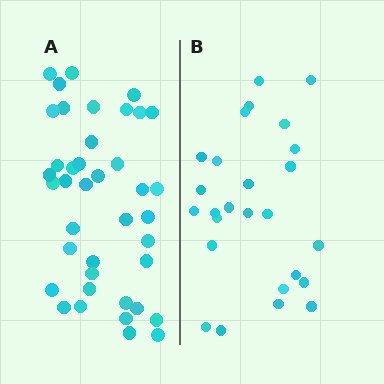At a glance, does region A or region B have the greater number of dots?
Region A (the left region) has more dots.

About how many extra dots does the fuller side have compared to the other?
Region A has approximately 15 more dots than region B.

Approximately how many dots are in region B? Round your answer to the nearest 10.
About 30 dots. (The exact count is 26, which rounds to 30.)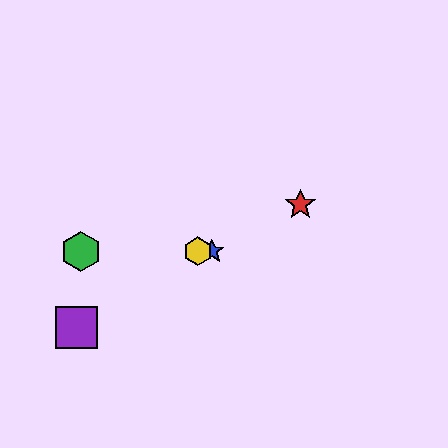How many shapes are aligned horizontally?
3 shapes (the blue star, the green hexagon, the yellow hexagon) are aligned horizontally.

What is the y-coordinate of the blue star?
The blue star is at y≈251.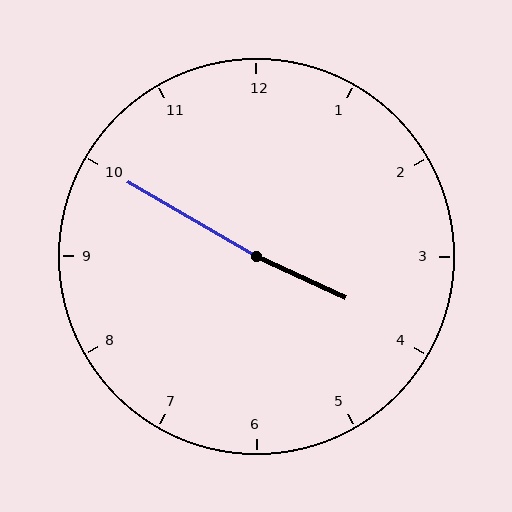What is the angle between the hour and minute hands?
Approximately 175 degrees.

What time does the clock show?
3:50.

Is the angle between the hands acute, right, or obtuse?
It is obtuse.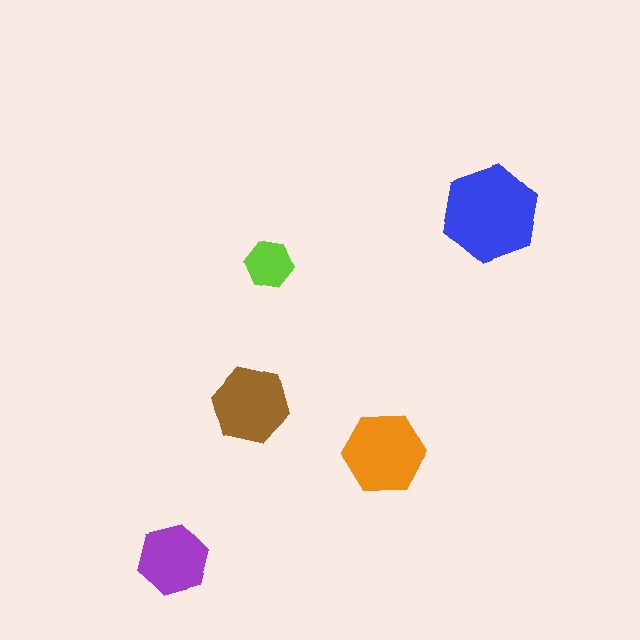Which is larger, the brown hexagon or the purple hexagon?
The brown one.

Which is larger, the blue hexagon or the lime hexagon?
The blue one.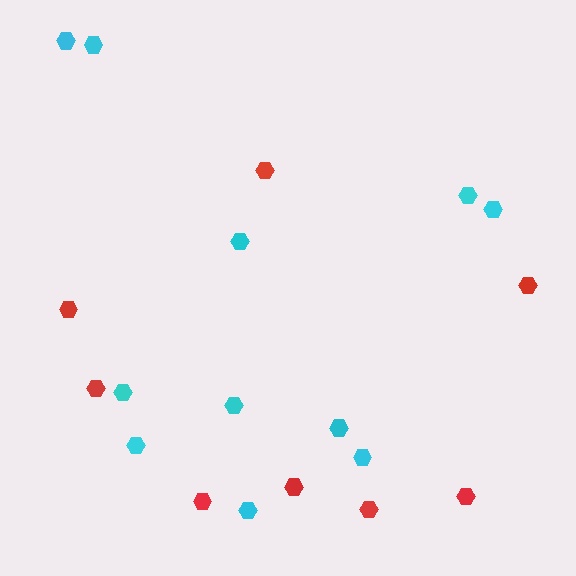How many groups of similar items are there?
There are 2 groups: one group of red hexagons (8) and one group of cyan hexagons (11).